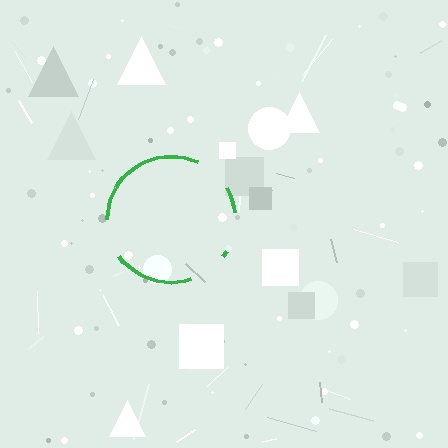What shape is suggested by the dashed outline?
The dashed outline suggests a circle.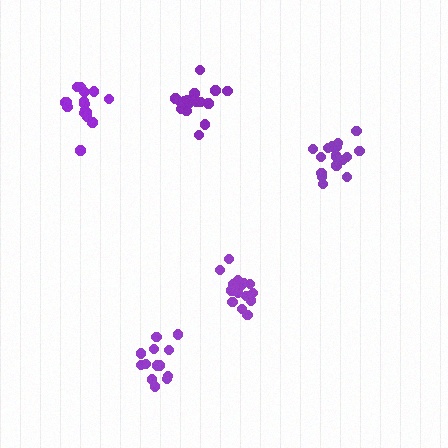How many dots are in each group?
Group 1: 16 dots, Group 2: 13 dots, Group 3: 18 dots, Group 4: 16 dots, Group 5: 17 dots (80 total).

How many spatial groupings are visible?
There are 5 spatial groupings.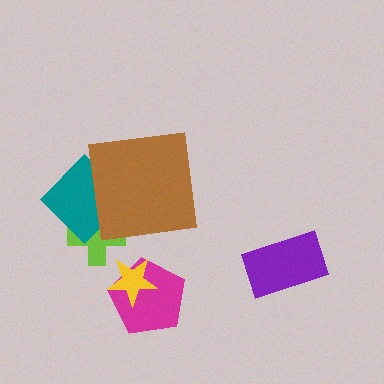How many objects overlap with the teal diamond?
2 objects overlap with the teal diamond.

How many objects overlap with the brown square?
2 objects overlap with the brown square.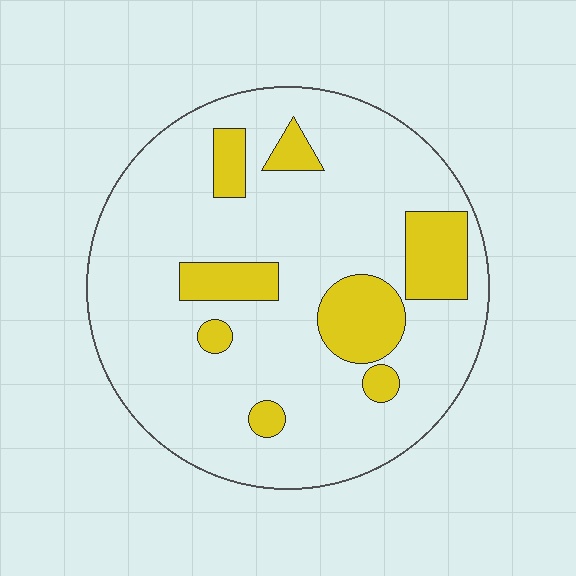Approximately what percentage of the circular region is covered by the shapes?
Approximately 20%.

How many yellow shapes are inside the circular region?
8.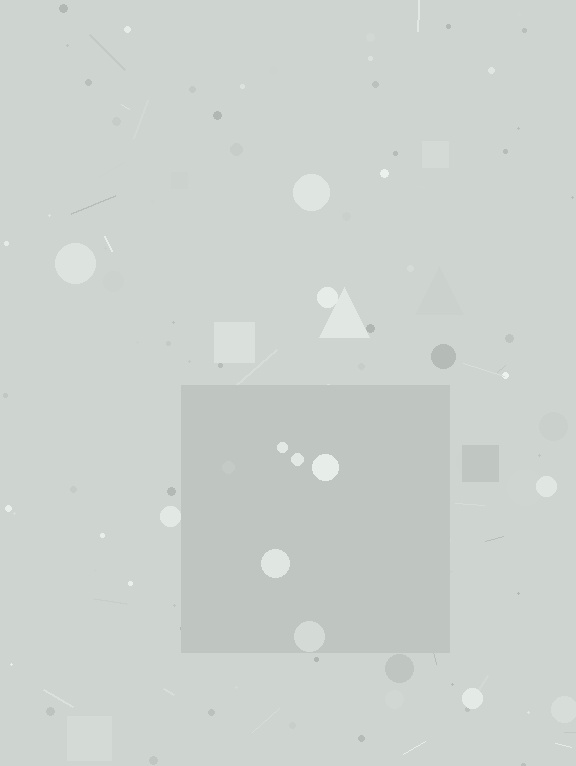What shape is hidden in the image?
A square is hidden in the image.